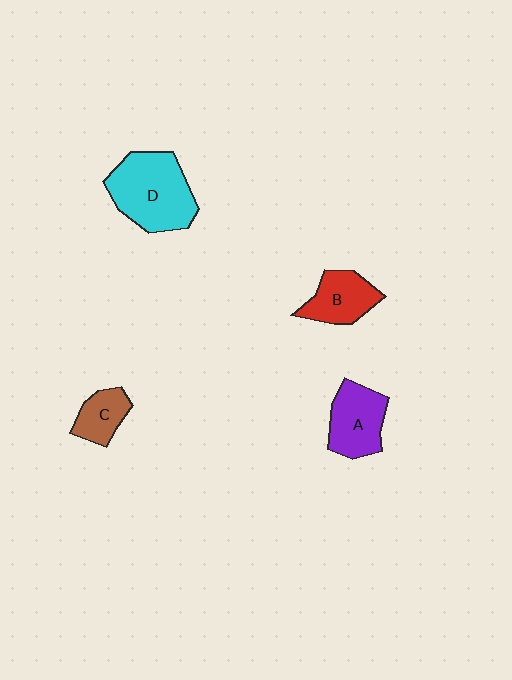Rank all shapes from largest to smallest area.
From largest to smallest: D (cyan), A (purple), B (red), C (brown).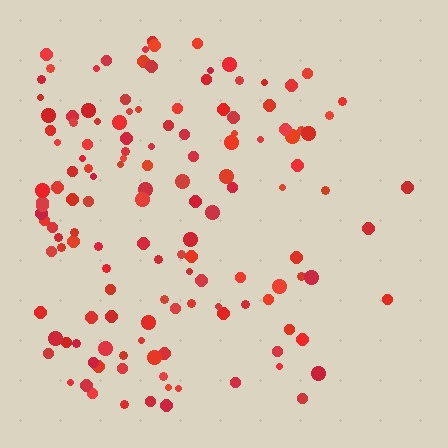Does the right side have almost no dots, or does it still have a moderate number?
Still a moderate number, just noticeably fewer than the left.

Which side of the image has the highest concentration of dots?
The left.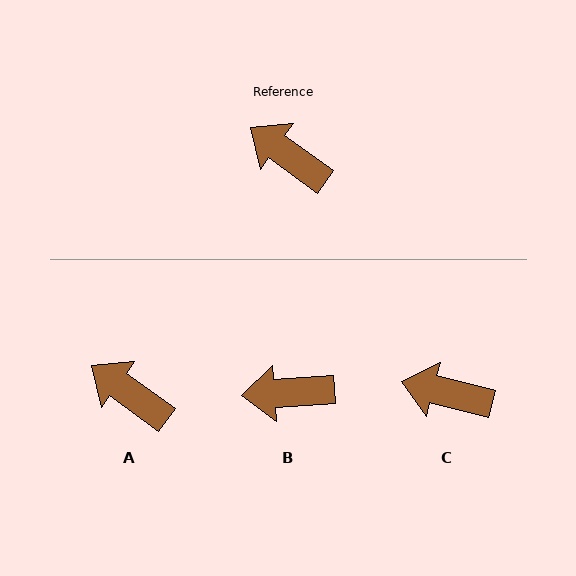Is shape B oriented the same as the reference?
No, it is off by about 40 degrees.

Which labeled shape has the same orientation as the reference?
A.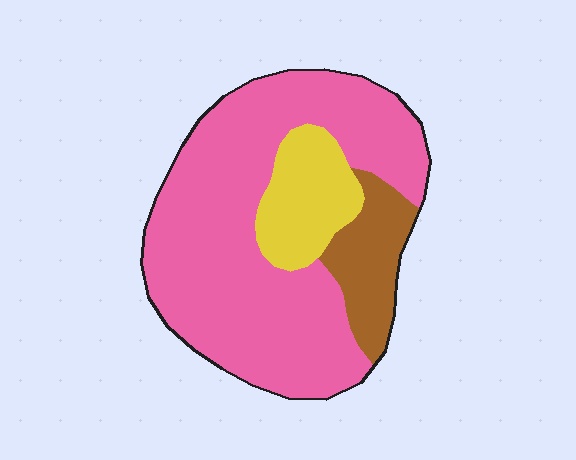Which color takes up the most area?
Pink, at roughly 70%.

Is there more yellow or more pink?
Pink.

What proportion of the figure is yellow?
Yellow takes up about one sixth (1/6) of the figure.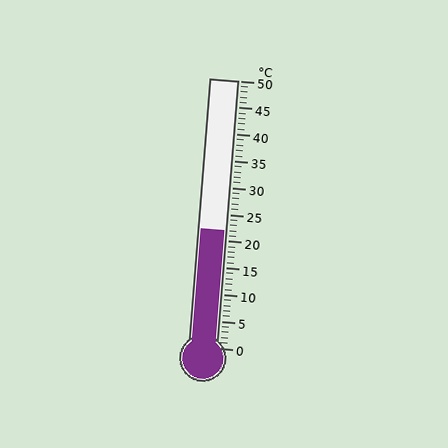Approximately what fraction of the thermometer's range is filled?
The thermometer is filled to approximately 45% of its range.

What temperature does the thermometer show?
The thermometer shows approximately 22°C.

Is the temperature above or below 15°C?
The temperature is above 15°C.